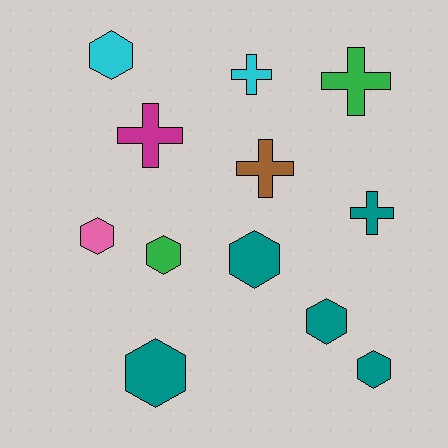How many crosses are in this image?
There are 5 crosses.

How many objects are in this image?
There are 12 objects.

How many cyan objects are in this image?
There are 2 cyan objects.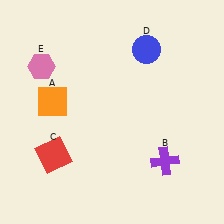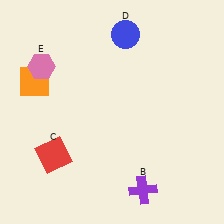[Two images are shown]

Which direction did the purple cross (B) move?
The purple cross (B) moved down.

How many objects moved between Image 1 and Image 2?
3 objects moved between the two images.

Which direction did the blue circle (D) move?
The blue circle (D) moved left.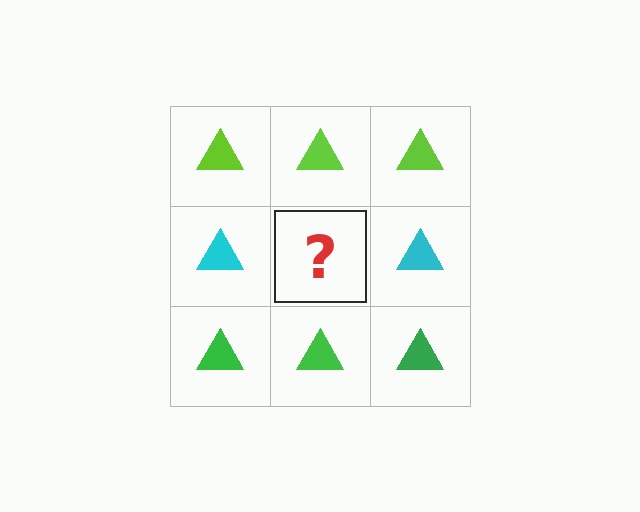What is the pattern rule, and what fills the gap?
The rule is that each row has a consistent color. The gap should be filled with a cyan triangle.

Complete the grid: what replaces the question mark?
The question mark should be replaced with a cyan triangle.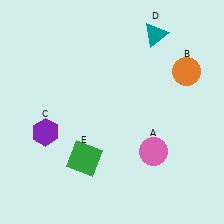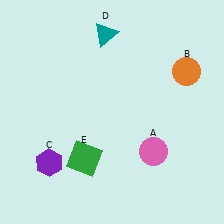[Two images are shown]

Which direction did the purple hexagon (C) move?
The purple hexagon (C) moved down.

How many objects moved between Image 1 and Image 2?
2 objects moved between the two images.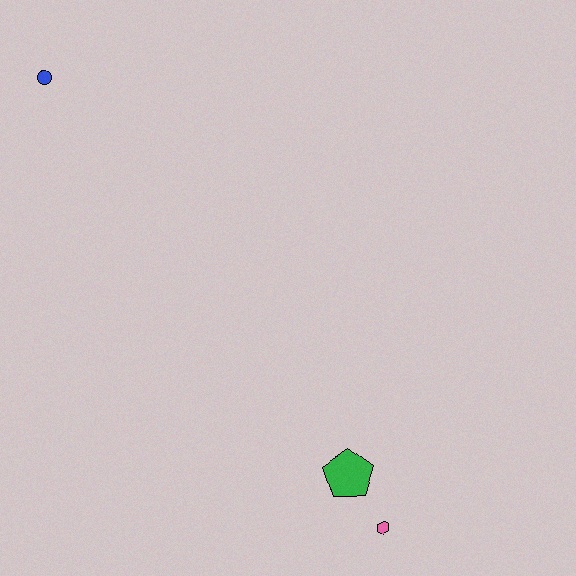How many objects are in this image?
There are 3 objects.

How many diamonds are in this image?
There are no diamonds.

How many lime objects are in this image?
There are no lime objects.